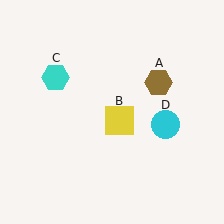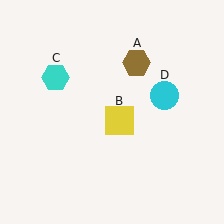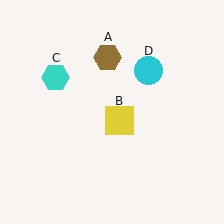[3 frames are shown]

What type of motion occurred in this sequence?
The brown hexagon (object A), cyan circle (object D) rotated counterclockwise around the center of the scene.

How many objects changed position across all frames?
2 objects changed position: brown hexagon (object A), cyan circle (object D).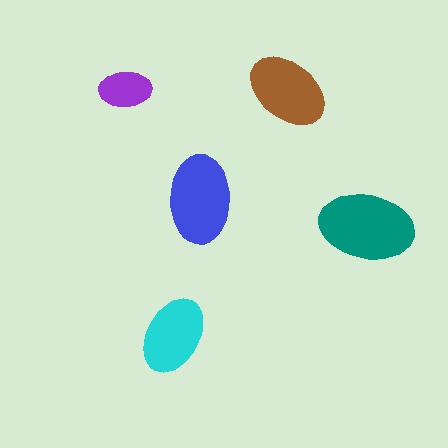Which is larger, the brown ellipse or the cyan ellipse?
The brown one.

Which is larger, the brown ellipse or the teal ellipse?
The teal one.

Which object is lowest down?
The cyan ellipse is bottommost.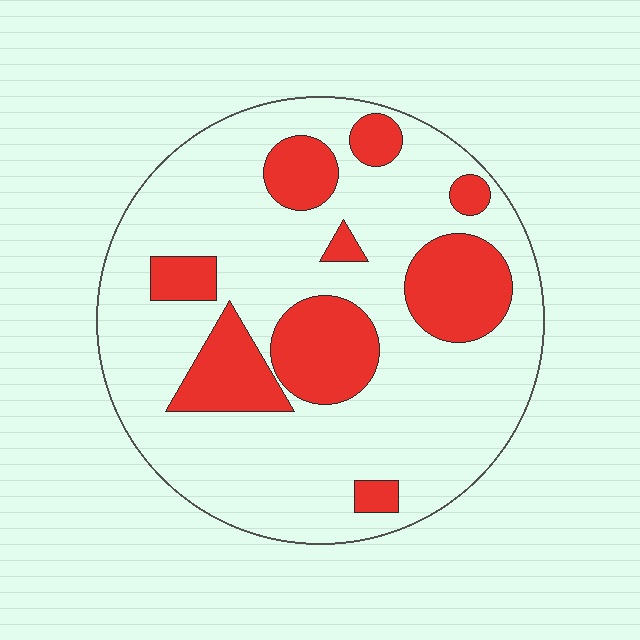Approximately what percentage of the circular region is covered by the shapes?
Approximately 25%.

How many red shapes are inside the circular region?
9.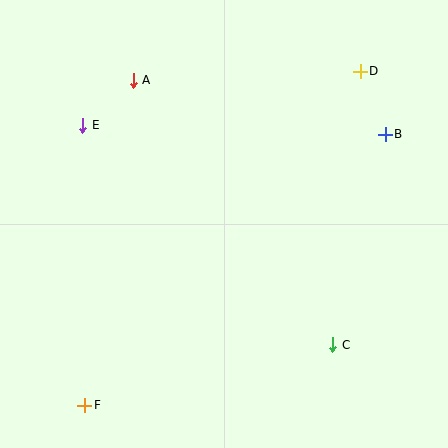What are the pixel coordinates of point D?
Point D is at (360, 71).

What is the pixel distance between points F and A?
The distance between F and A is 329 pixels.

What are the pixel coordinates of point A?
Point A is at (133, 80).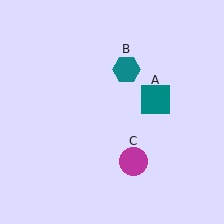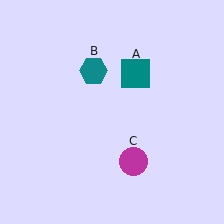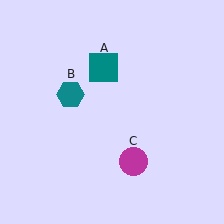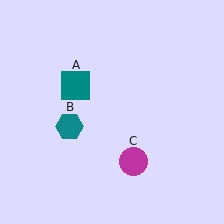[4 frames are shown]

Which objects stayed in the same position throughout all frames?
Magenta circle (object C) remained stationary.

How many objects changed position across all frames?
2 objects changed position: teal square (object A), teal hexagon (object B).